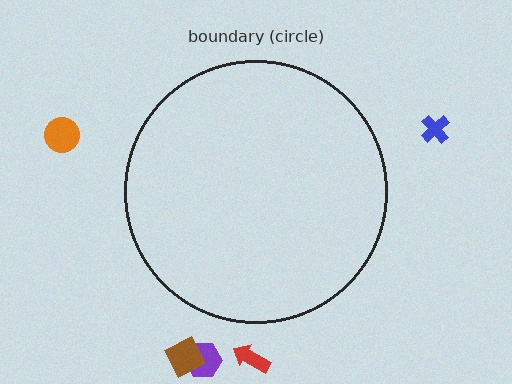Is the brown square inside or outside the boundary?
Outside.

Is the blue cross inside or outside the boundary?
Outside.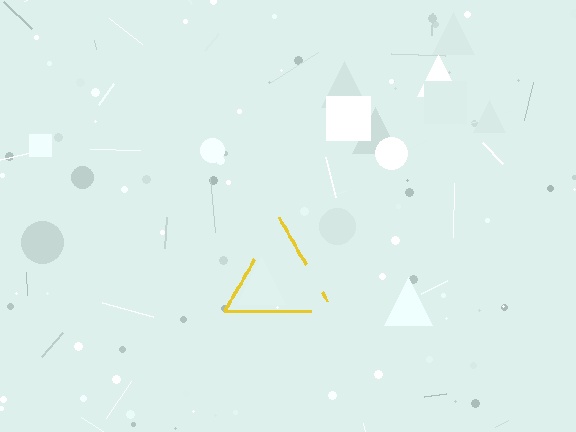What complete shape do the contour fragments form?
The contour fragments form a triangle.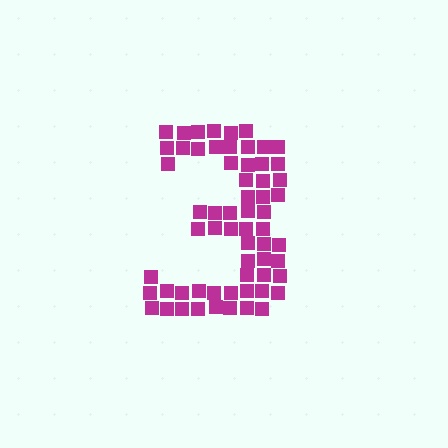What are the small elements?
The small elements are squares.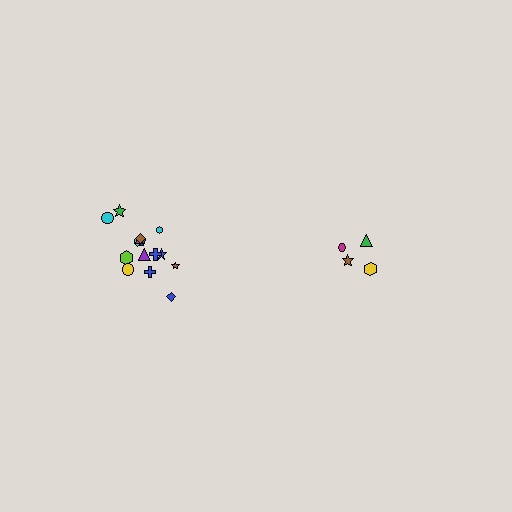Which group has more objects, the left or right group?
The left group.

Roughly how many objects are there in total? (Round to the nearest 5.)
Roughly 20 objects in total.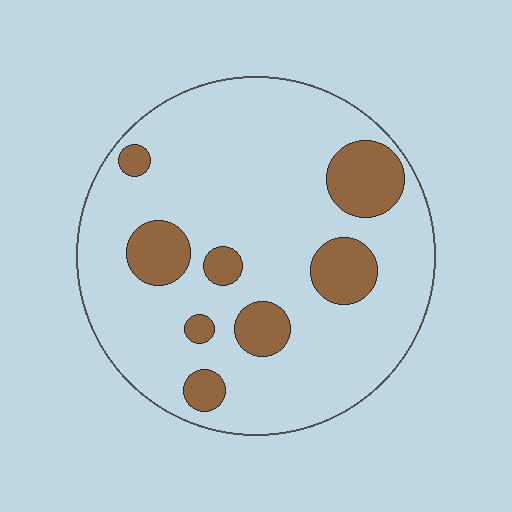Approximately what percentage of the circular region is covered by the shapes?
Approximately 20%.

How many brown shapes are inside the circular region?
8.